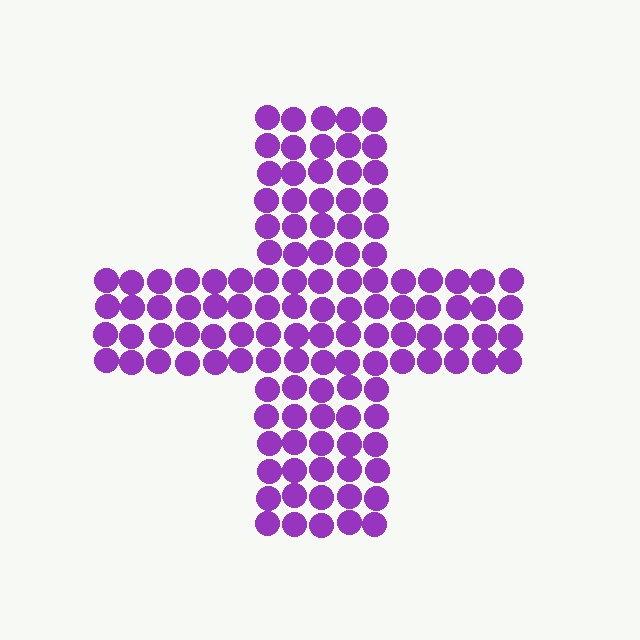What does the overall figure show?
The overall figure shows a cross.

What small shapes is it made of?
It is made of small circles.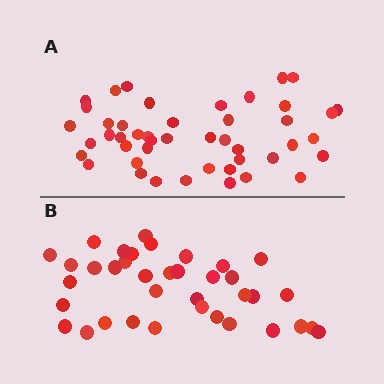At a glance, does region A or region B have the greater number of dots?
Region A (the top region) has more dots.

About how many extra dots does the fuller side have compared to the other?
Region A has roughly 8 or so more dots than region B.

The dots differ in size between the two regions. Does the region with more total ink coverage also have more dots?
No. Region B has more total ink coverage because its dots are larger, but region A actually contains more individual dots. Total area can be misleading — the number of items is what matters here.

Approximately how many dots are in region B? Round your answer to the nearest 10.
About 40 dots. (The exact count is 37, which rounds to 40.)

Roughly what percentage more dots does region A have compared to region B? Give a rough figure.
About 25% more.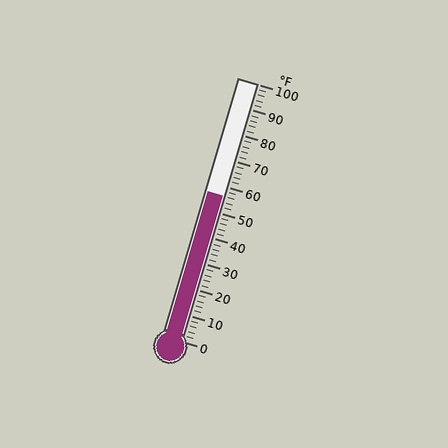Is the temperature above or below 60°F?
The temperature is below 60°F.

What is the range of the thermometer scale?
The thermometer scale ranges from 0°F to 100°F.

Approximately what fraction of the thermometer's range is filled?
The thermometer is filled to approximately 55% of its range.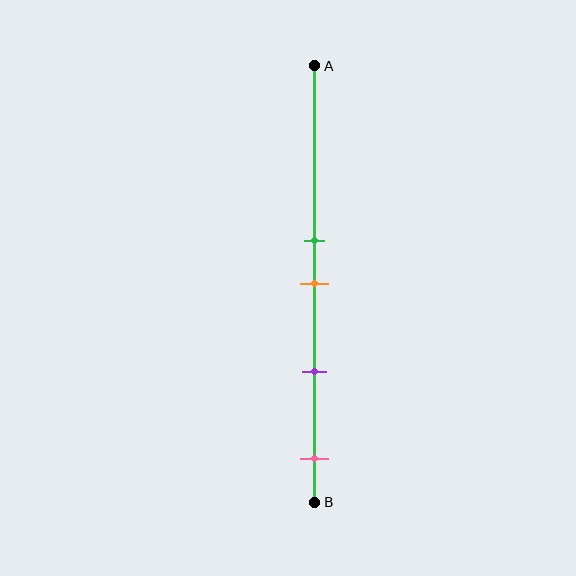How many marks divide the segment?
There are 4 marks dividing the segment.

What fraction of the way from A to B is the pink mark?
The pink mark is approximately 90% (0.9) of the way from A to B.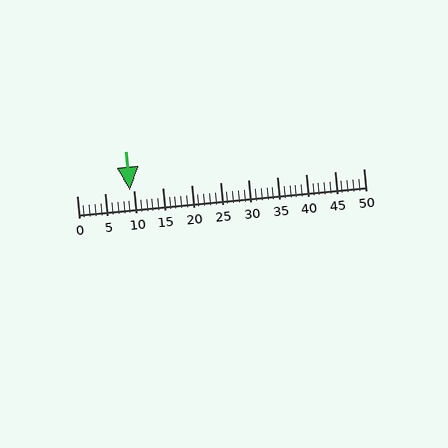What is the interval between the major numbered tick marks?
The major tick marks are spaced 5 units apart.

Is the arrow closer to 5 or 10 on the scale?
The arrow is closer to 10.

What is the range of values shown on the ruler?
The ruler shows values from 0 to 50.